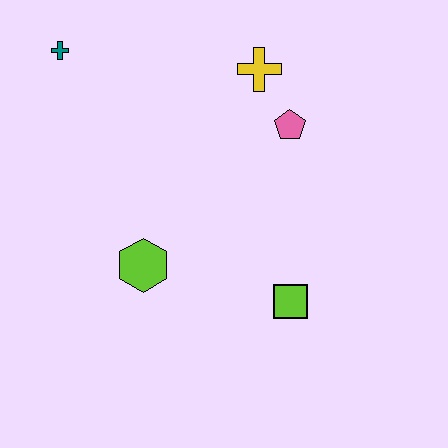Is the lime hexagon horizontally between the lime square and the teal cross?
Yes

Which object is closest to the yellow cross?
The pink pentagon is closest to the yellow cross.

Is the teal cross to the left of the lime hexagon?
Yes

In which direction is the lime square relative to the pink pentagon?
The lime square is below the pink pentagon.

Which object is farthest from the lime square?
The teal cross is farthest from the lime square.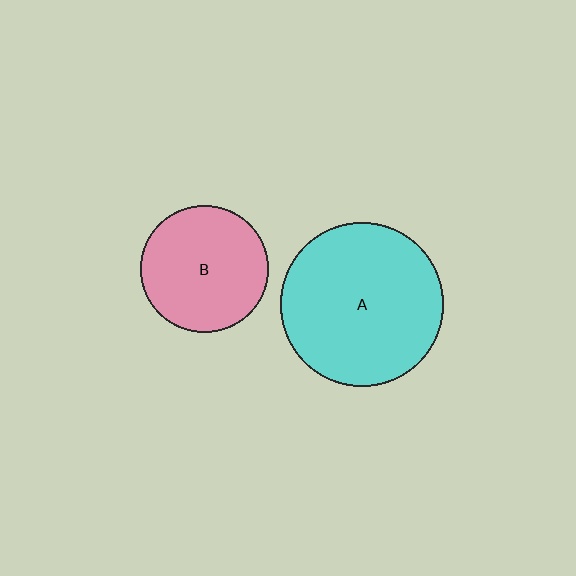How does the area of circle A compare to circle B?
Approximately 1.6 times.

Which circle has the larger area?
Circle A (cyan).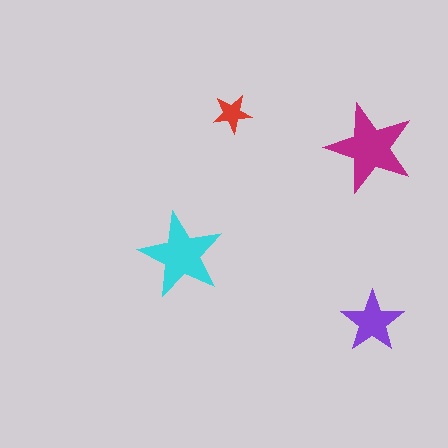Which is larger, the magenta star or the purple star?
The magenta one.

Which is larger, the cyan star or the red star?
The cyan one.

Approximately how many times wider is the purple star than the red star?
About 1.5 times wider.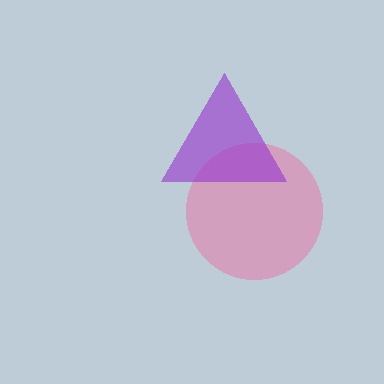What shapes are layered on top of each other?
The layered shapes are: a pink circle, a purple triangle.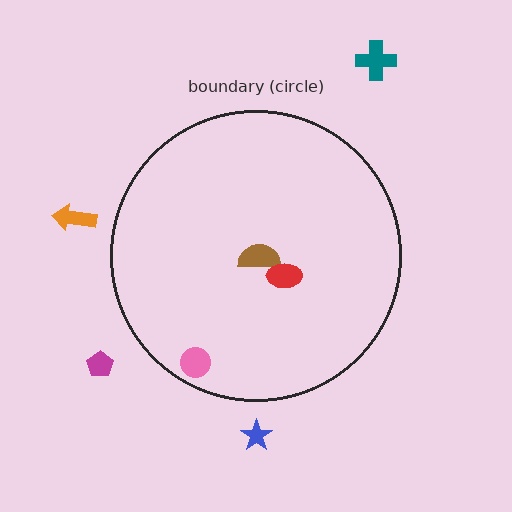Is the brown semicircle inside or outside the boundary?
Inside.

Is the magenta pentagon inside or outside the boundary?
Outside.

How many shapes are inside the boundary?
3 inside, 4 outside.